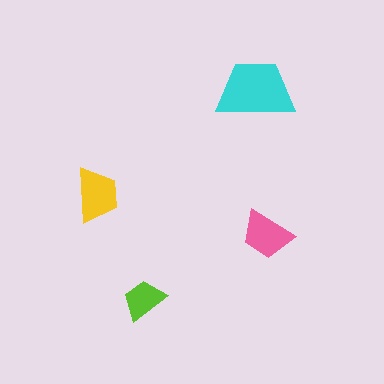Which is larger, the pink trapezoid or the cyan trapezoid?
The cyan one.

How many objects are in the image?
There are 4 objects in the image.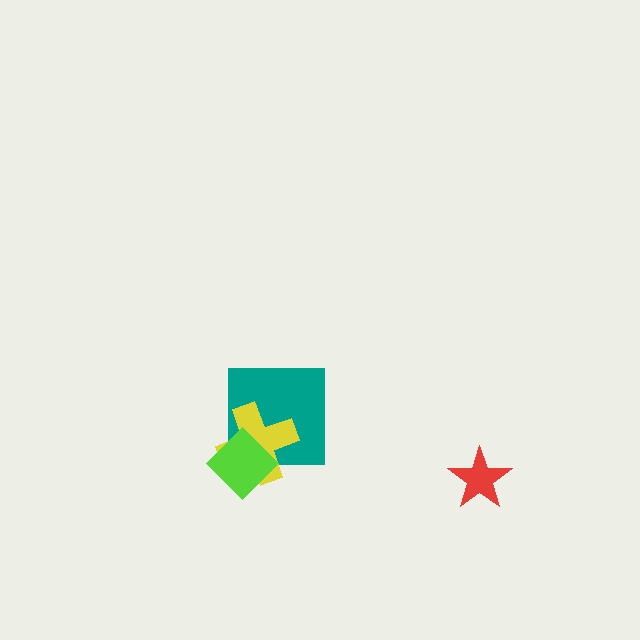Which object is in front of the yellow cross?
The lime diamond is in front of the yellow cross.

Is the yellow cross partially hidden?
Yes, it is partially covered by another shape.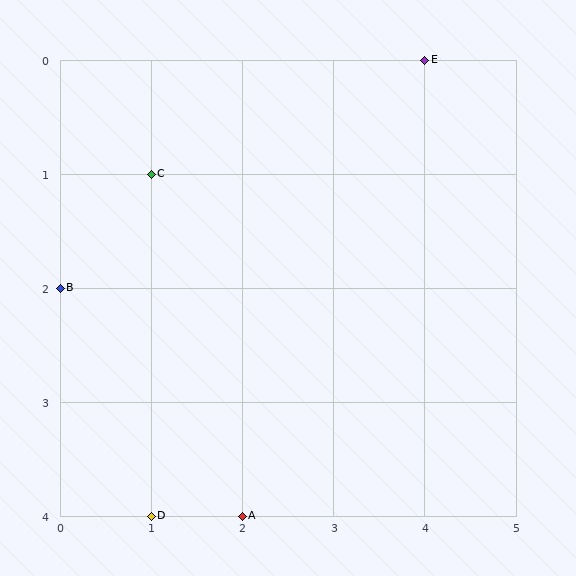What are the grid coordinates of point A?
Point A is at grid coordinates (2, 4).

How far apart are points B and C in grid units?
Points B and C are 1 column and 1 row apart (about 1.4 grid units diagonally).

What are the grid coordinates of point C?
Point C is at grid coordinates (1, 1).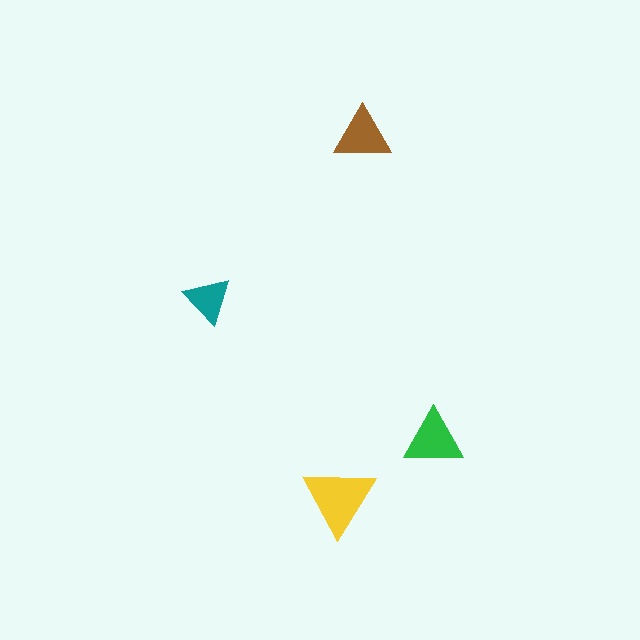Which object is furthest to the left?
The teal triangle is leftmost.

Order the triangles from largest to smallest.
the yellow one, the green one, the brown one, the teal one.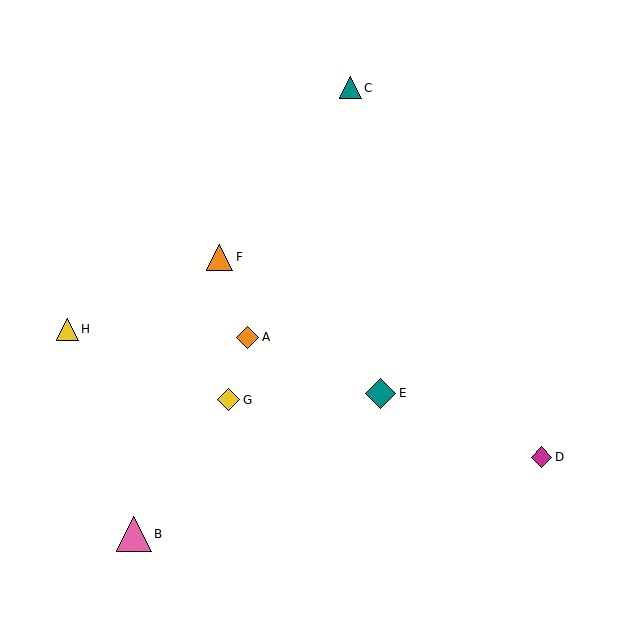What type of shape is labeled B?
Shape B is a pink triangle.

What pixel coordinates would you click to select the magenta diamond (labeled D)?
Click at (542, 457) to select the magenta diamond D.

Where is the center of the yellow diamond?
The center of the yellow diamond is at (229, 400).